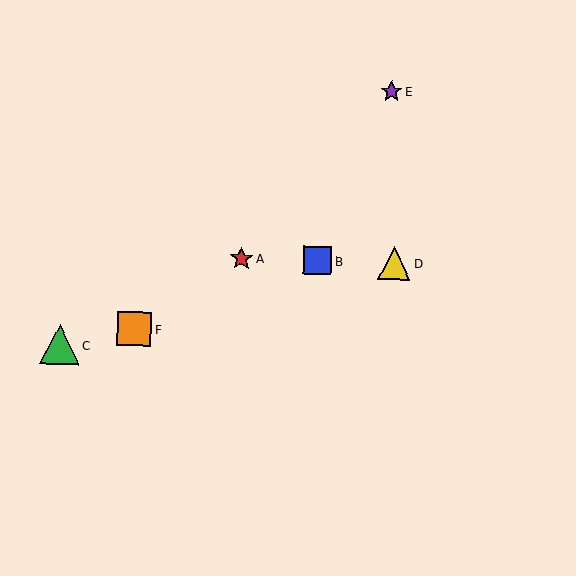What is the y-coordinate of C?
Object C is at y≈344.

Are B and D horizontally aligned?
Yes, both are at y≈261.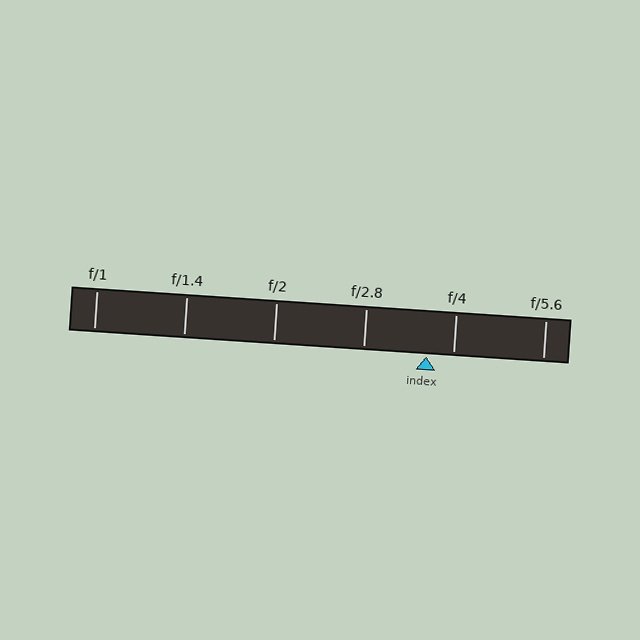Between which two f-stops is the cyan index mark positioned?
The index mark is between f/2.8 and f/4.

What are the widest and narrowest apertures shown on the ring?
The widest aperture shown is f/1 and the narrowest is f/5.6.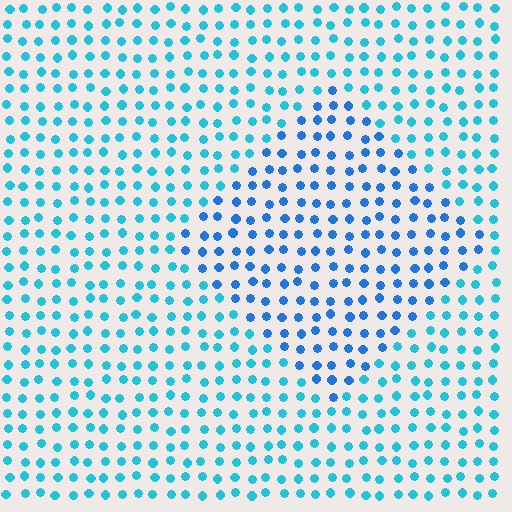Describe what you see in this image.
The image is filled with small cyan elements in a uniform arrangement. A diamond-shaped region is visible where the elements are tinted to a slightly different hue, forming a subtle color boundary.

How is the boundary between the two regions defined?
The boundary is defined purely by a slight shift in hue (about 27 degrees). Spacing, size, and orientation are identical on both sides.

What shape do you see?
I see a diamond.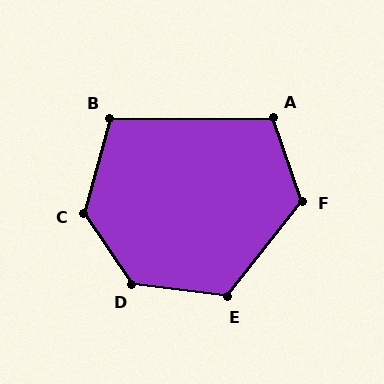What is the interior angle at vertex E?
Approximately 121 degrees (obtuse).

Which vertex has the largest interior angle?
D, at approximately 131 degrees.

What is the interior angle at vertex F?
Approximately 123 degrees (obtuse).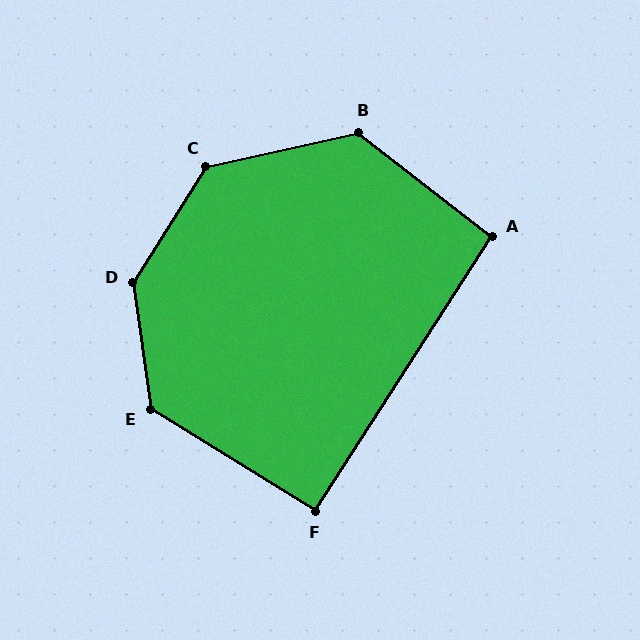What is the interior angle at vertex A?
Approximately 95 degrees (obtuse).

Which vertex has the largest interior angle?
D, at approximately 139 degrees.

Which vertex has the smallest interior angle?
F, at approximately 91 degrees.